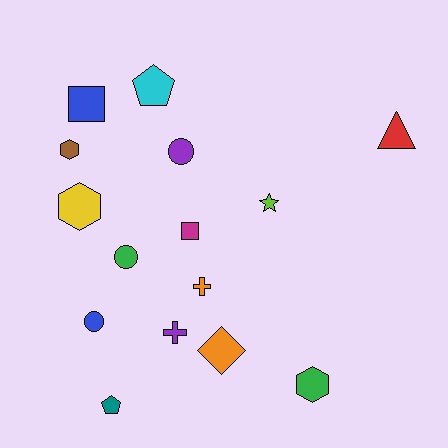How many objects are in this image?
There are 15 objects.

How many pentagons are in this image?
There are 2 pentagons.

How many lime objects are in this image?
There is 1 lime object.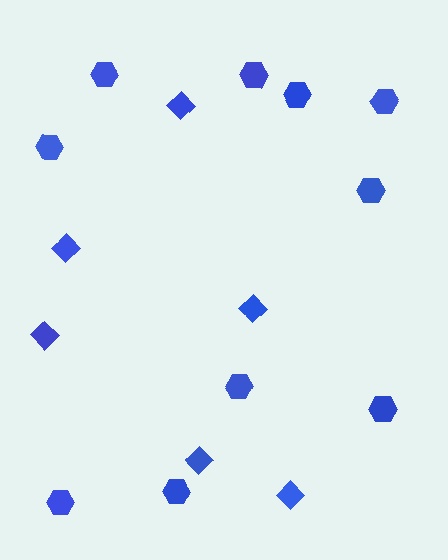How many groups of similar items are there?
There are 2 groups: one group of diamonds (6) and one group of hexagons (10).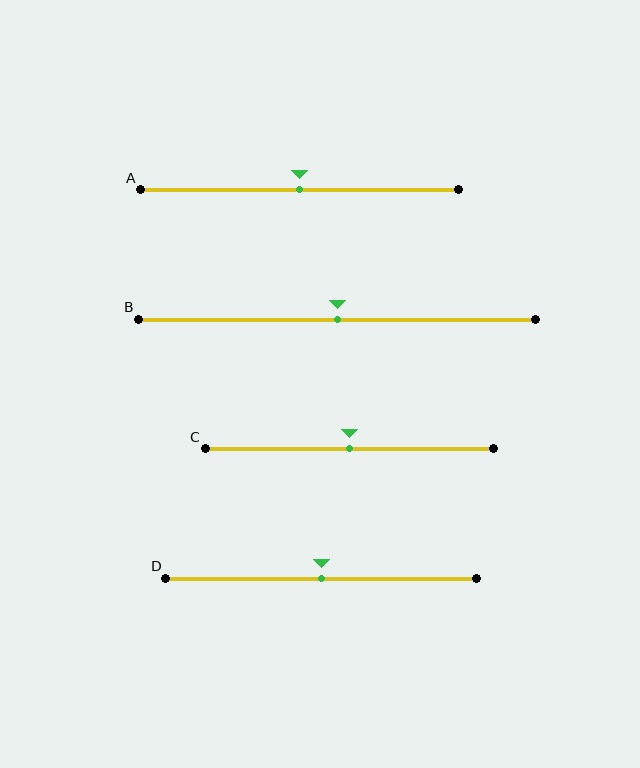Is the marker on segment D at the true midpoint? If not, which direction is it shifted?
Yes, the marker on segment D is at the true midpoint.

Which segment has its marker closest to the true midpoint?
Segment A has its marker closest to the true midpoint.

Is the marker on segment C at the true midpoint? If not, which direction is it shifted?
Yes, the marker on segment C is at the true midpoint.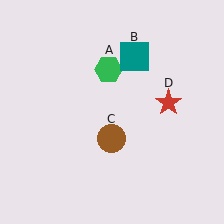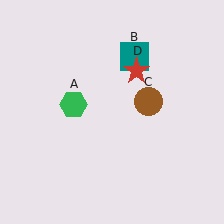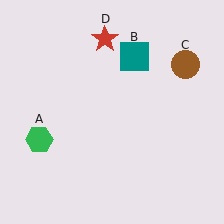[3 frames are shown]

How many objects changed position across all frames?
3 objects changed position: green hexagon (object A), brown circle (object C), red star (object D).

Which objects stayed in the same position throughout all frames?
Teal square (object B) remained stationary.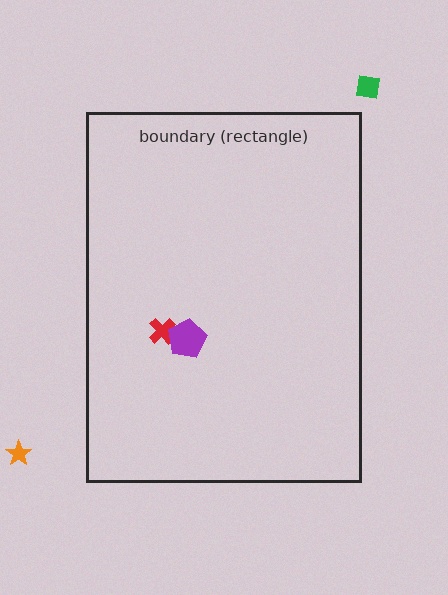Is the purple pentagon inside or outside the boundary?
Inside.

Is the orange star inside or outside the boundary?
Outside.